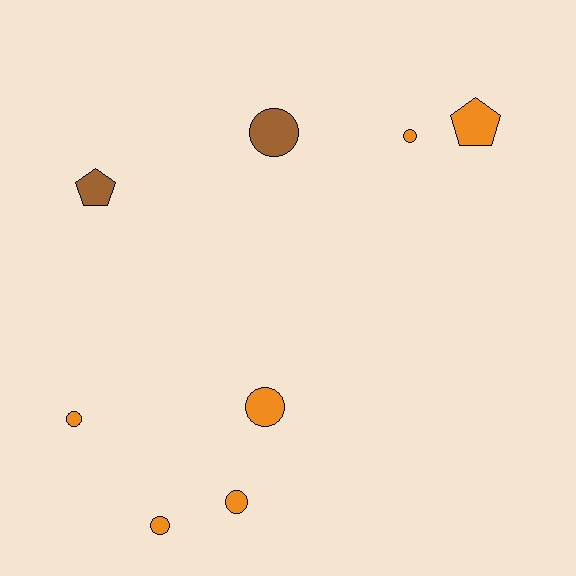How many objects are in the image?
There are 8 objects.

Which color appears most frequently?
Orange, with 6 objects.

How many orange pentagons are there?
There is 1 orange pentagon.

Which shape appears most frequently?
Circle, with 6 objects.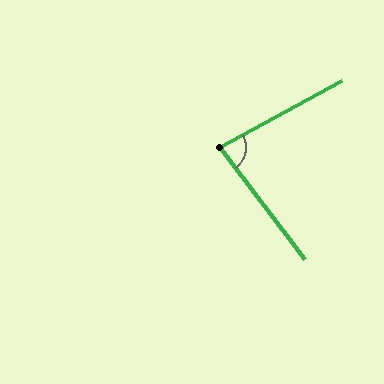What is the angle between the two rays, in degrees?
Approximately 82 degrees.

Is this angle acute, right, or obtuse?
It is acute.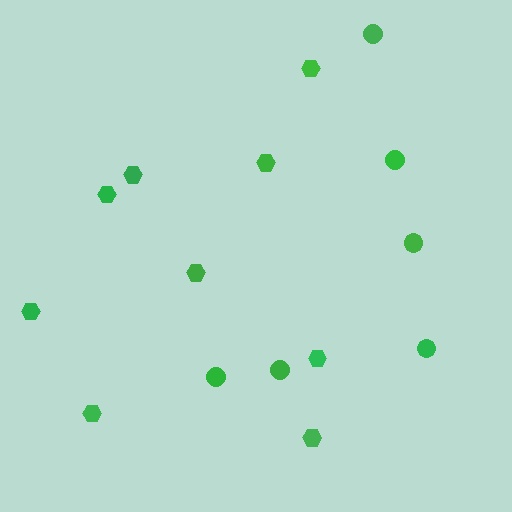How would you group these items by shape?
There are 2 groups: one group of circles (6) and one group of hexagons (9).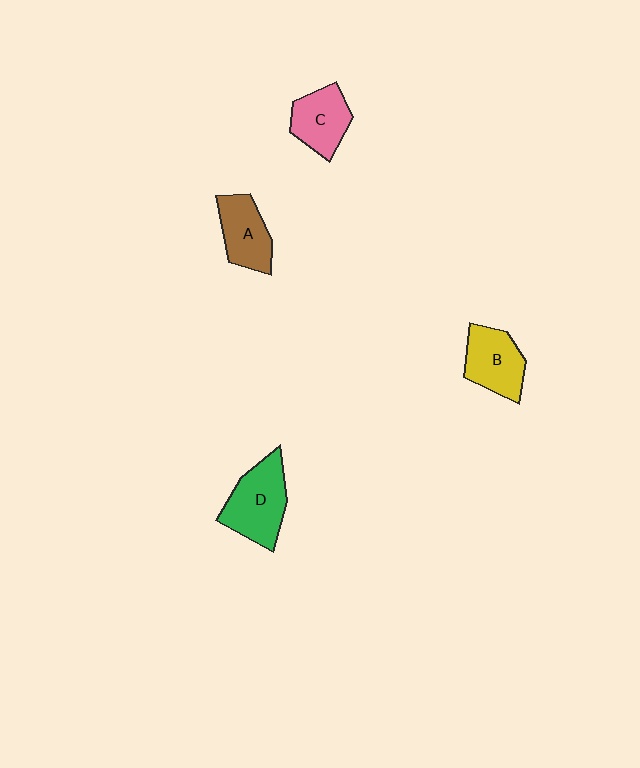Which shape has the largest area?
Shape D (green).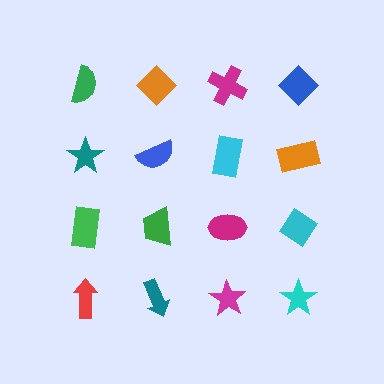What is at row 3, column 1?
A green rectangle.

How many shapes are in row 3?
4 shapes.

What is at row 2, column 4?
An orange rectangle.